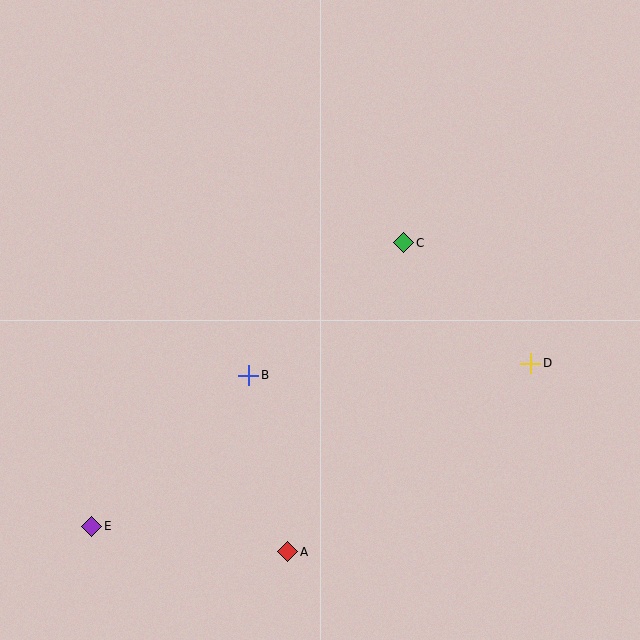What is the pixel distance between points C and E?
The distance between C and E is 421 pixels.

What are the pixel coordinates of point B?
Point B is at (249, 375).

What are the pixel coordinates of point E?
Point E is at (92, 526).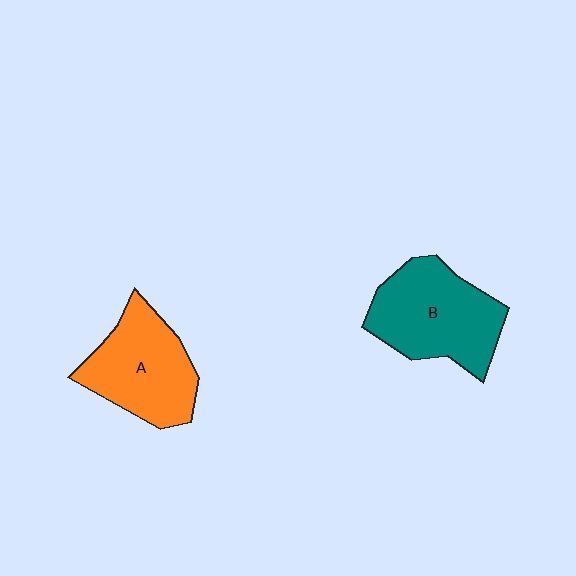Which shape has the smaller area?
Shape A (orange).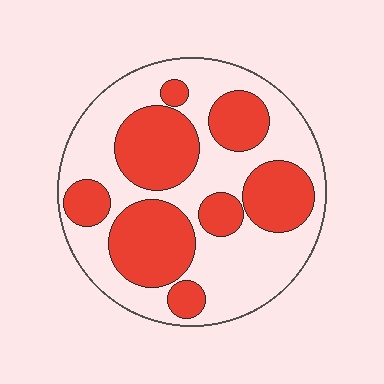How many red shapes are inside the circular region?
8.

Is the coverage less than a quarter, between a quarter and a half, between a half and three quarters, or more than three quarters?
Between a quarter and a half.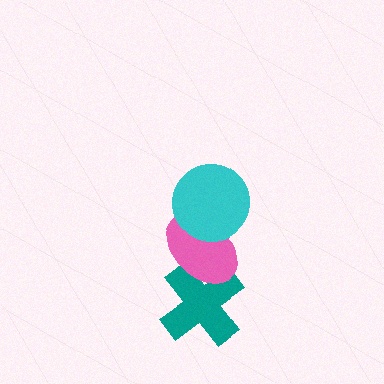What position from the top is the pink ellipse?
The pink ellipse is 2nd from the top.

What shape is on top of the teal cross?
The pink ellipse is on top of the teal cross.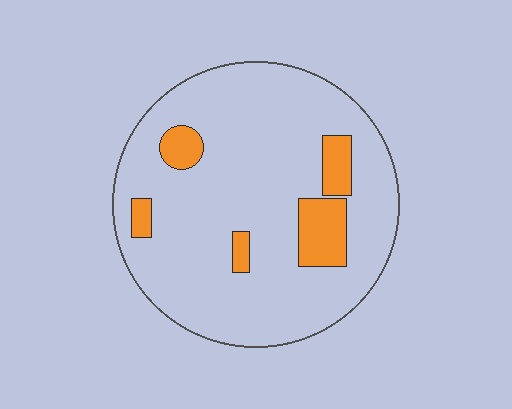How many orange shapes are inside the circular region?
5.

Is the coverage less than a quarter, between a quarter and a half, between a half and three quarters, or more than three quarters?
Less than a quarter.